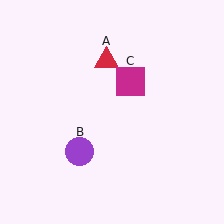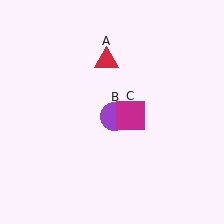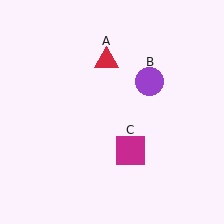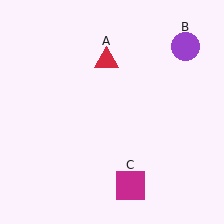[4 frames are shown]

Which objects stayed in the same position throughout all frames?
Red triangle (object A) remained stationary.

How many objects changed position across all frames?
2 objects changed position: purple circle (object B), magenta square (object C).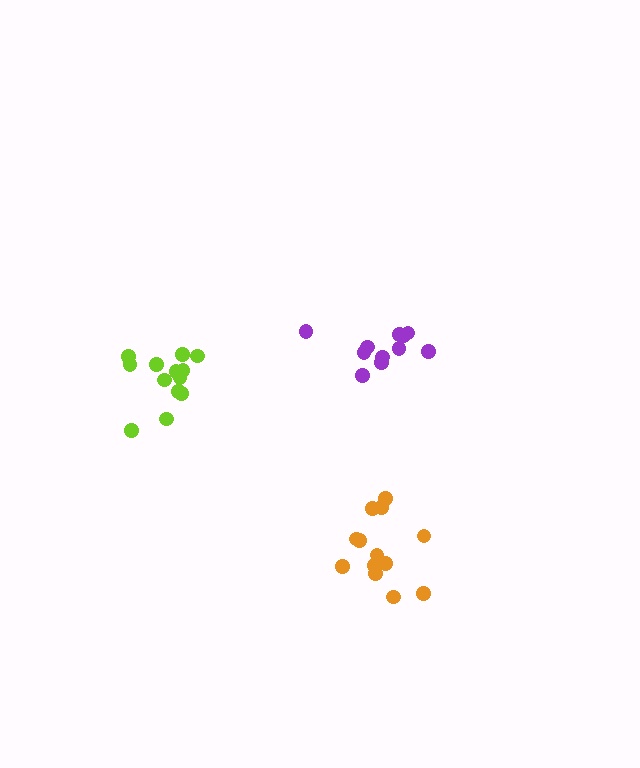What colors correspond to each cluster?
The clusters are colored: purple, orange, lime.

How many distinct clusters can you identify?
There are 3 distinct clusters.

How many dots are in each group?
Group 1: 11 dots, Group 2: 13 dots, Group 3: 13 dots (37 total).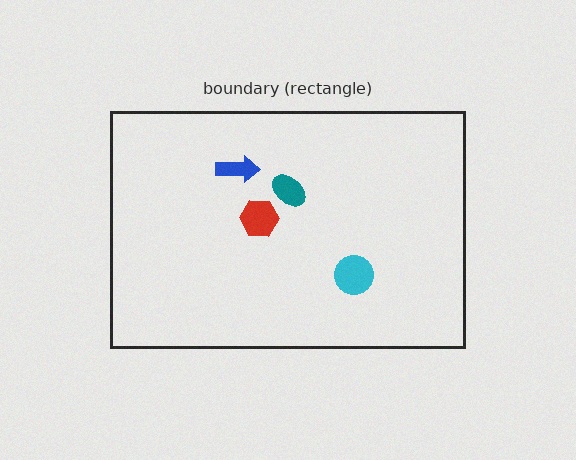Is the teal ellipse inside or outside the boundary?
Inside.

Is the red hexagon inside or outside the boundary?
Inside.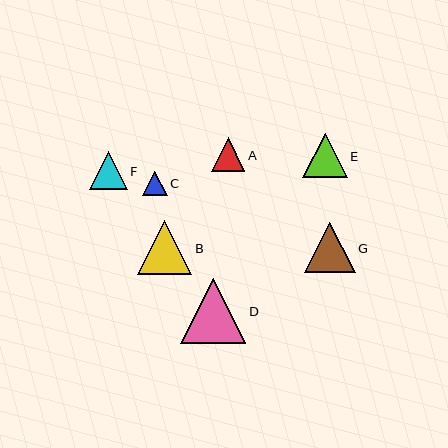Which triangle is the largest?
Triangle D is the largest with a size of approximately 65 pixels.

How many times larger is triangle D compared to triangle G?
Triangle D is approximately 1.3 times the size of triangle G.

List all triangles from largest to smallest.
From largest to smallest: D, B, G, E, F, A, C.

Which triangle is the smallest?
Triangle C is the smallest with a size of approximately 25 pixels.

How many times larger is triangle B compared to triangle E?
Triangle B is approximately 1.2 times the size of triangle E.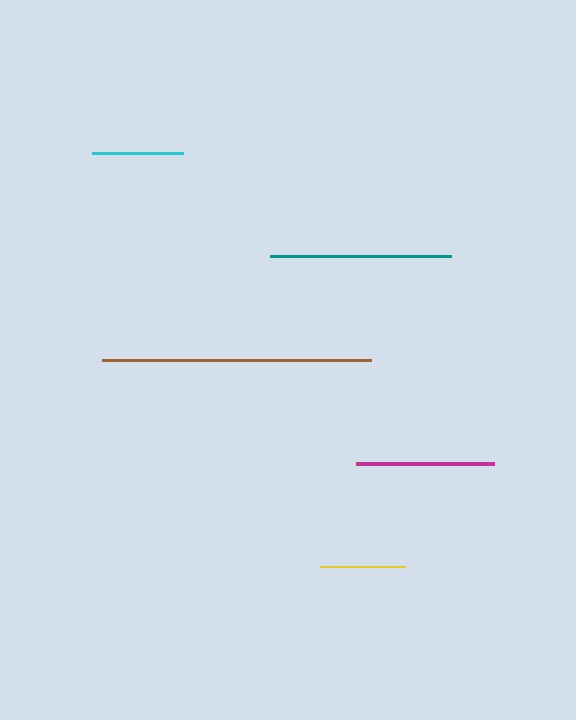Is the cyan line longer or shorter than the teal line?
The teal line is longer than the cyan line.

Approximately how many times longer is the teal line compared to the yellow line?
The teal line is approximately 2.1 times the length of the yellow line.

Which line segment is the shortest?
The yellow line is the shortest at approximately 85 pixels.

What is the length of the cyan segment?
The cyan segment is approximately 91 pixels long.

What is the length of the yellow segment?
The yellow segment is approximately 85 pixels long.